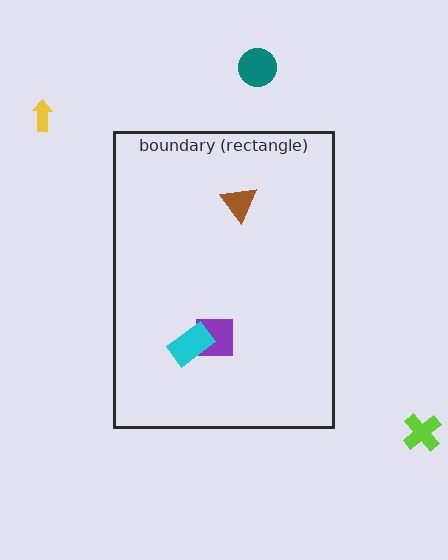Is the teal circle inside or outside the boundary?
Outside.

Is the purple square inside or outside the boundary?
Inside.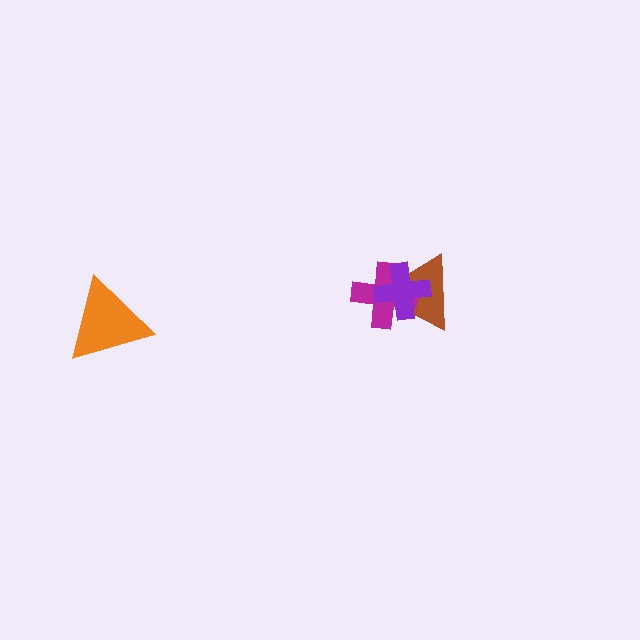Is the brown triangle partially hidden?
Yes, it is partially covered by another shape.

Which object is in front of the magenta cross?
The purple cross is in front of the magenta cross.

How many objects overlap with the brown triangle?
2 objects overlap with the brown triangle.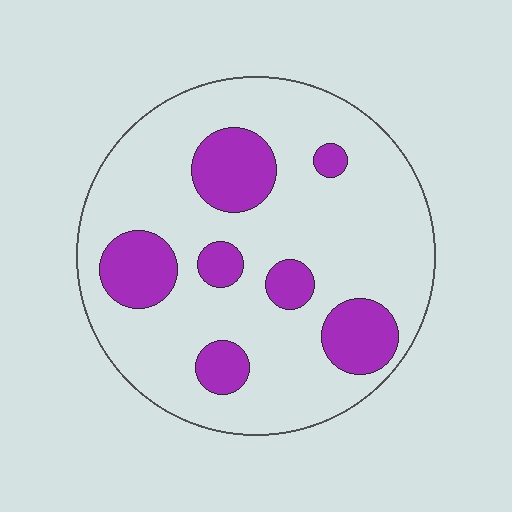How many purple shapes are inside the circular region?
7.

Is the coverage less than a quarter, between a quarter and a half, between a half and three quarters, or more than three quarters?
Less than a quarter.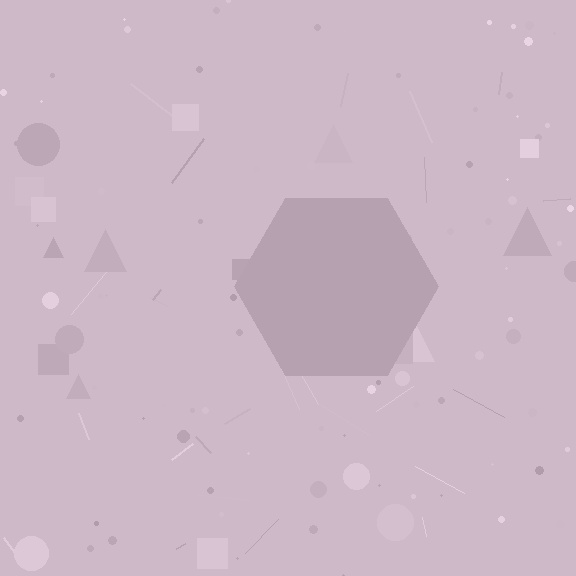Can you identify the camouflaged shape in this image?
The camouflaged shape is a hexagon.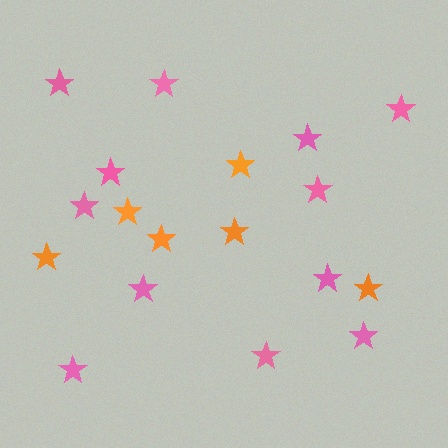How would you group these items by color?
There are 2 groups: one group of orange stars (6) and one group of pink stars (12).